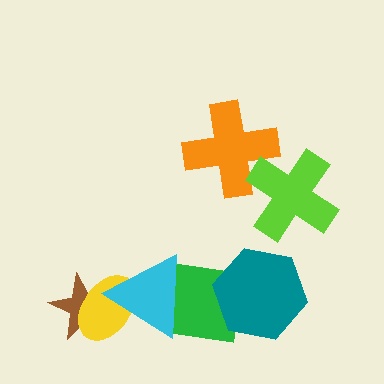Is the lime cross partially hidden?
No, no other shape covers it.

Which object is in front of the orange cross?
The lime cross is in front of the orange cross.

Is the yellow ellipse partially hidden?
Yes, it is partially covered by another shape.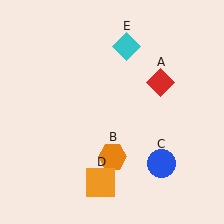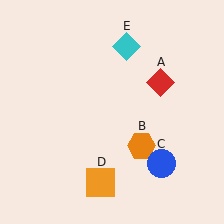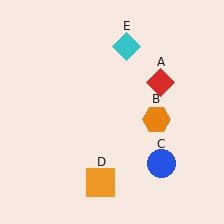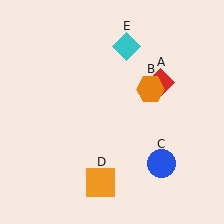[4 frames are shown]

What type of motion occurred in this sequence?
The orange hexagon (object B) rotated counterclockwise around the center of the scene.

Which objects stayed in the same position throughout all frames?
Red diamond (object A) and blue circle (object C) and orange square (object D) and cyan diamond (object E) remained stationary.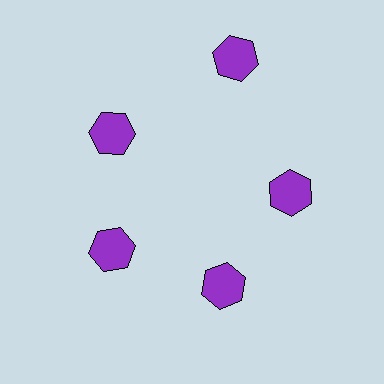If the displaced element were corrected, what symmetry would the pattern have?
It would have 5-fold rotational symmetry — the pattern would map onto itself every 72 degrees.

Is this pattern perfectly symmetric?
No. The 5 purple hexagons are arranged in a ring, but one element near the 1 o'clock position is pushed outward from the center, breaking the 5-fold rotational symmetry.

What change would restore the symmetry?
The symmetry would be restored by moving it inward, back onto the ring so that all 5 hexagons sit at equal angles and equal distance from the center.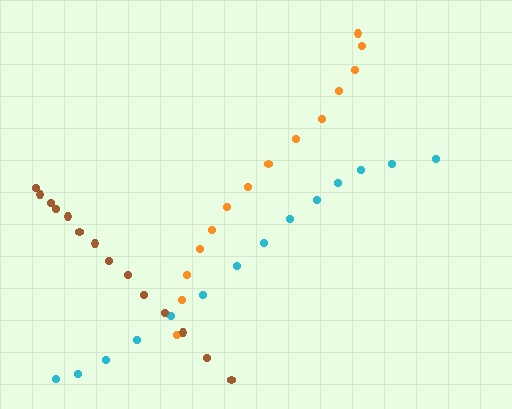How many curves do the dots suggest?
There are 3 distinct paths.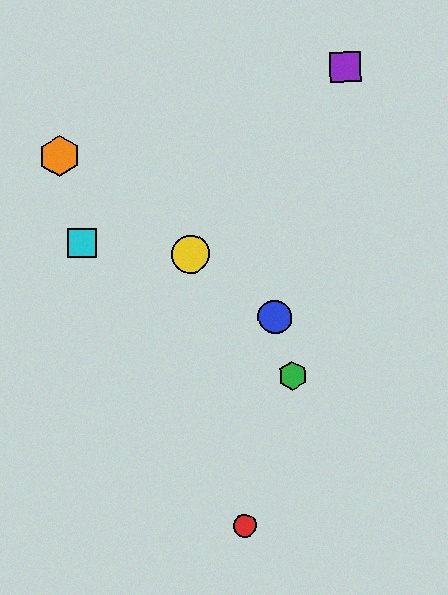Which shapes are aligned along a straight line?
The blue circle, the yellow circle, the orange hexagon are aligned along a straight line.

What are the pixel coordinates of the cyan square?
The cyan square is at (82, 243).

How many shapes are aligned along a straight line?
3 shapes (the blue circle, the yellow circle, the orange hexagon) are aligned along a straight line.